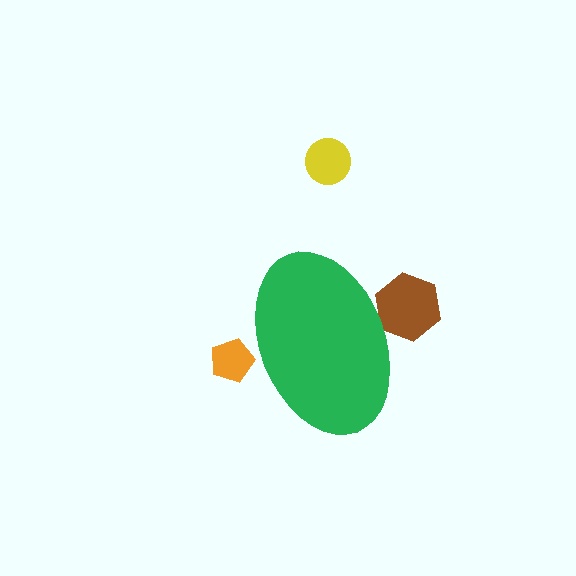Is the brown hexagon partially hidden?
Yes, the brown hexagon is partially hidden behind the green ellipse.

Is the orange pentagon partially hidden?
Yes, the orange pentagon is partially hidden behind the green ellipse.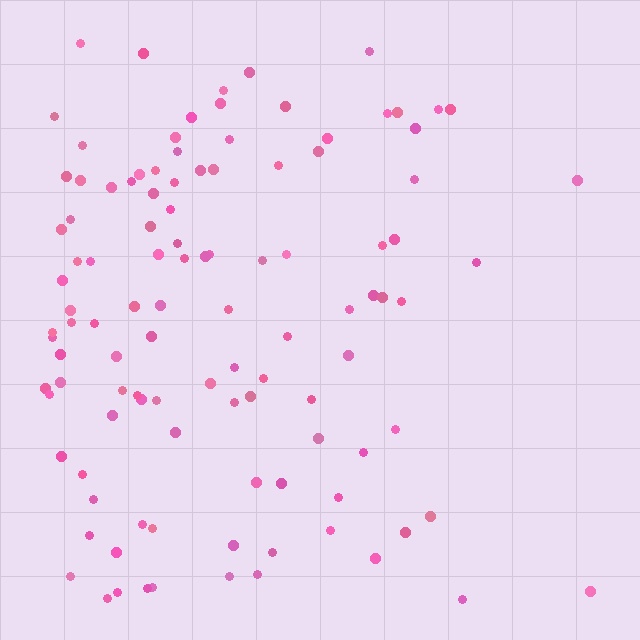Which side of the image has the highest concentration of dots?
The left.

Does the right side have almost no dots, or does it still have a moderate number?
Still a moderate number, just noticeably fewer than the left.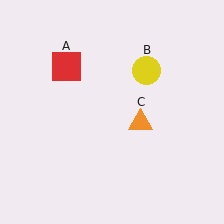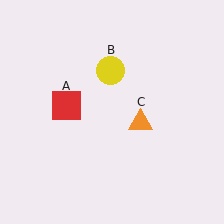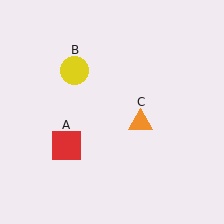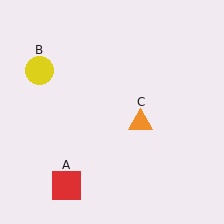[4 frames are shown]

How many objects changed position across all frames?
2 objects changed position: red square (object A), yellow circle (object B).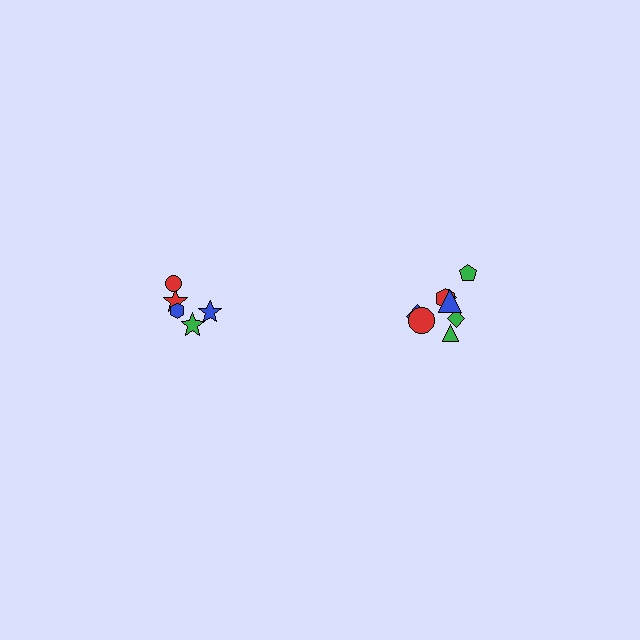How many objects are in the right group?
There are 8 objects.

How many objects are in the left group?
There are 5 objects.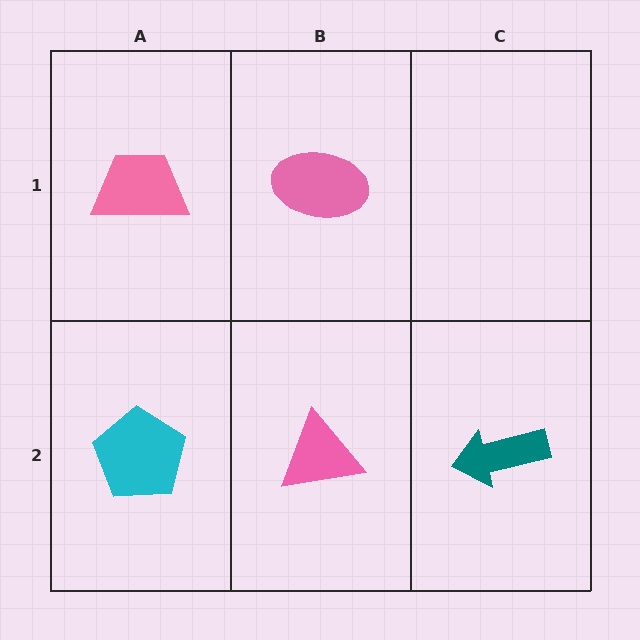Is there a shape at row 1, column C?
No, that cell is empty.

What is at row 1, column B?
A pink ellipse.